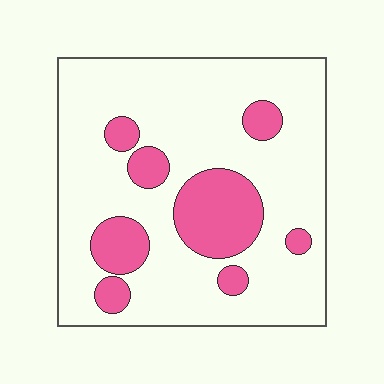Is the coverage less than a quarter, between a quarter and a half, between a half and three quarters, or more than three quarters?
Less than a quarter.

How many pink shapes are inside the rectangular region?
8.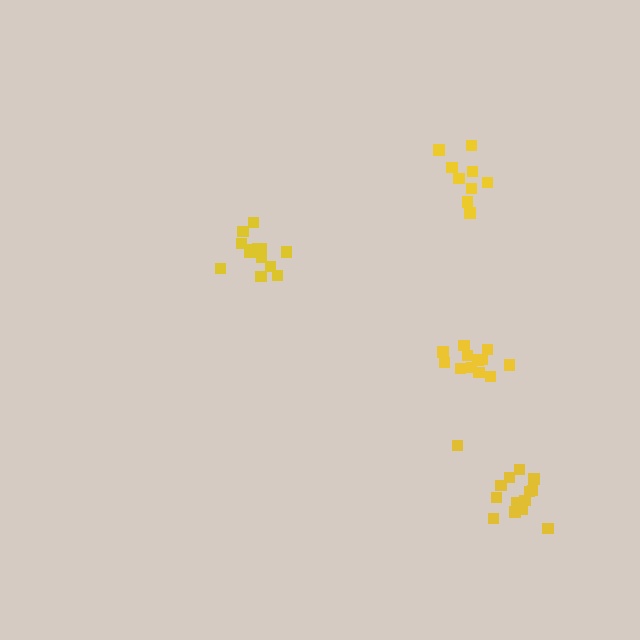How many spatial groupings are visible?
There are 4 spatial groupings.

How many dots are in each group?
Group 1: 12 dots, Group 2: 14 dots, Group 3: 14 dots, Group 4: 9 dots (49 total).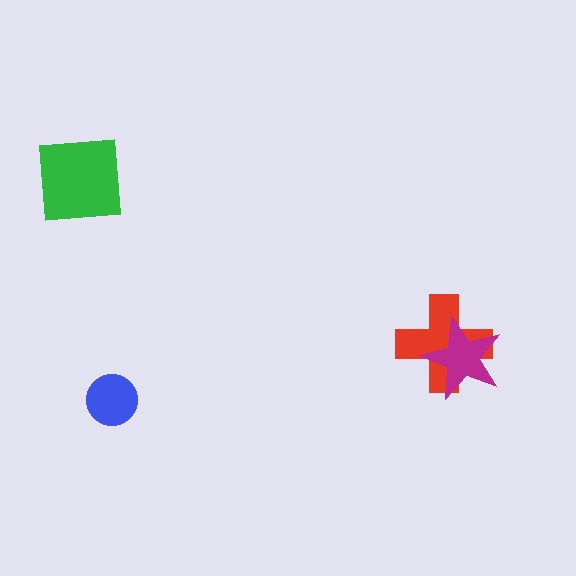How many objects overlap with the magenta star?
1 object overlaps with the magenta star.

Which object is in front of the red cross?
The magenta star is in front of the red cross.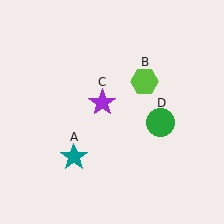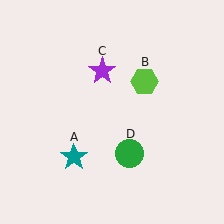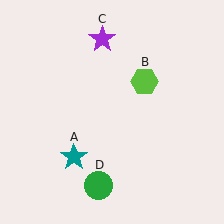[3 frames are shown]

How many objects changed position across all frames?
2 objects changed position: purple star (object C), green circle (object D).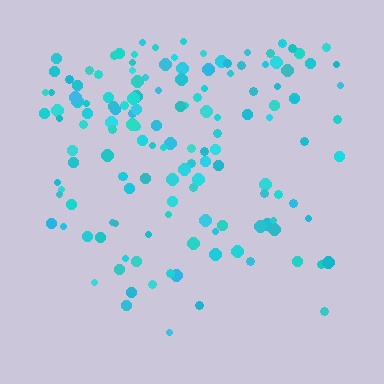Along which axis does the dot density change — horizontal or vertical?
Vertical.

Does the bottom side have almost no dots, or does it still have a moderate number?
Still a moderate number, just noticeably fewer than the top.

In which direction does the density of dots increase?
From bottom to top, with the top side densest.